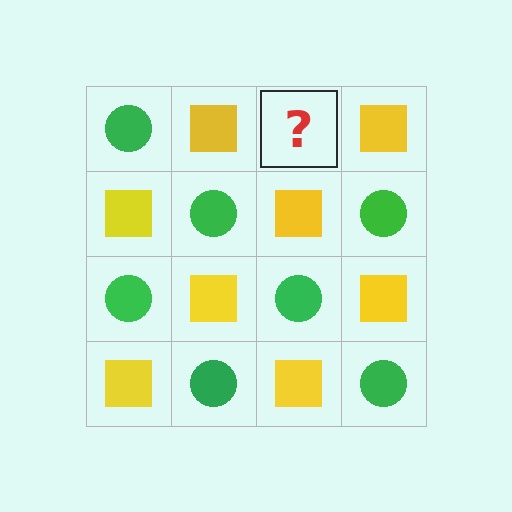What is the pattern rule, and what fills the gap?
The rule is that it alternates green circle and yellow square in a checkerboard pattern. The gap should be filled with a green circle.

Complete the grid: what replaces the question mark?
The question mark should be replaced with a green circle.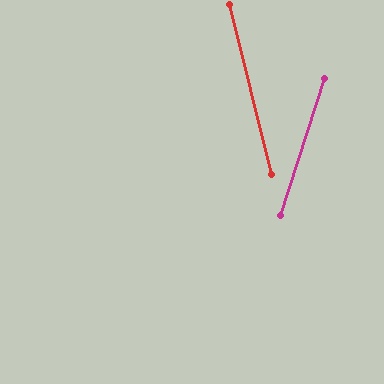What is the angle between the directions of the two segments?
Approximately 31 degrees.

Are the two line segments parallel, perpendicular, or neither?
Neither parallel nor perpendicular — they differ by about 31°.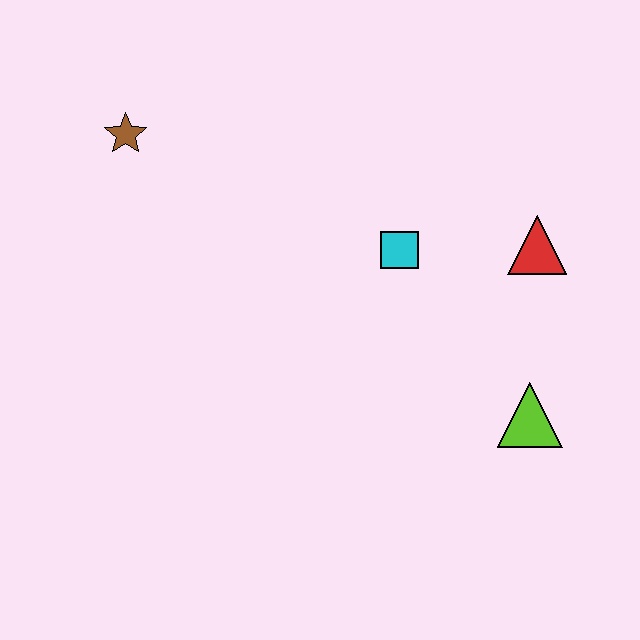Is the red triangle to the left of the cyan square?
No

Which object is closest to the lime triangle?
The red triangle is closest to the lime triangle.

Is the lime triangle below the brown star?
Yes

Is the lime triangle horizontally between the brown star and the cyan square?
No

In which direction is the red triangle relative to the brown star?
The red triangle is to the right of the brown star.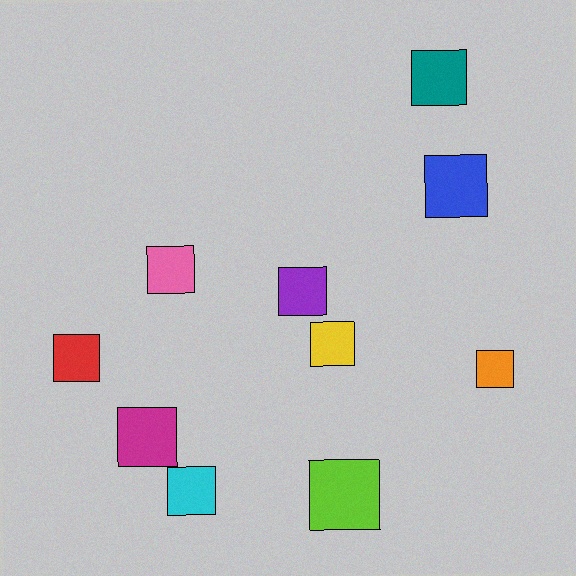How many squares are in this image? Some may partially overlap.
There are 10 squares.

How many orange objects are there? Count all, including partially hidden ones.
There is 1 orange object.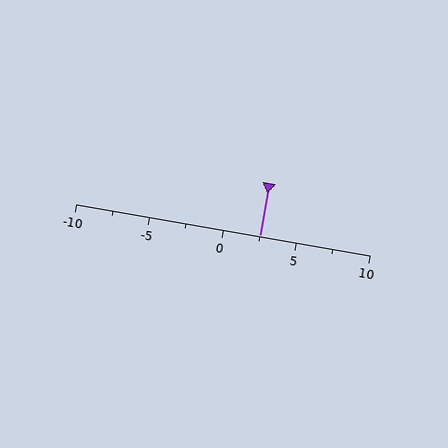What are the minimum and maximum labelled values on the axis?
The axis runs from -10 to 10.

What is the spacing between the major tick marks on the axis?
The major ticks are spaced 5 apart.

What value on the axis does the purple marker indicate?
The marker indicates approximately 2.5.